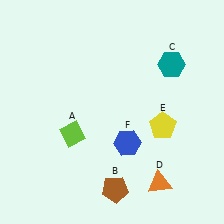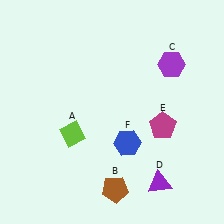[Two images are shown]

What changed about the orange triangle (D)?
In Image 1, D is orange. In Image 2, it changed to purple.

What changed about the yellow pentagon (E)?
In Image 1, E is yellow. In Image 2, it changed to magenta.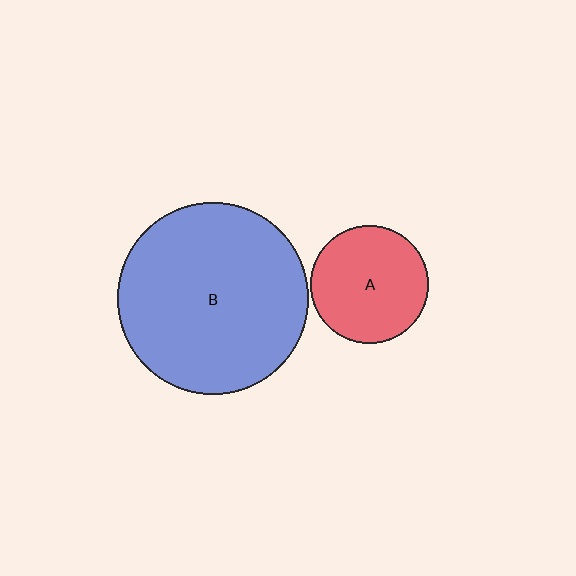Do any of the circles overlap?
No, none of the circles overlap.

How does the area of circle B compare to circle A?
Approximately 2.7 times.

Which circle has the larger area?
Circle B (blue).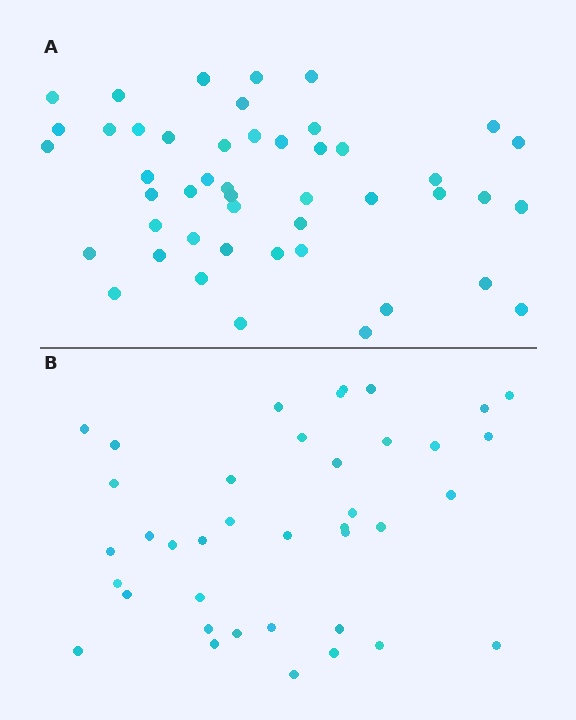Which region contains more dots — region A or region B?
Region A (the top region) has more dots.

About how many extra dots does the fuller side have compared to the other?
Region A has roughly 8 or so more dots than region B.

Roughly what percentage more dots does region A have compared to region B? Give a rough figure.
About 20% more.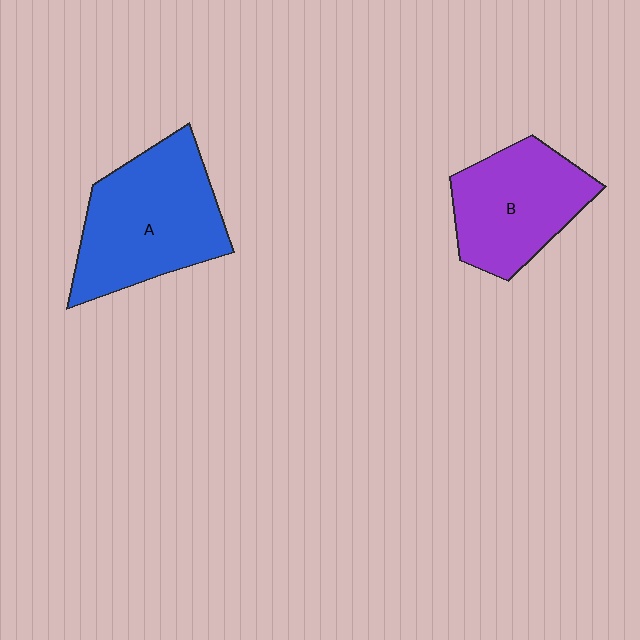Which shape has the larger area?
Shape A (blue).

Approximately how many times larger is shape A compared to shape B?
Approximately 1.3 times.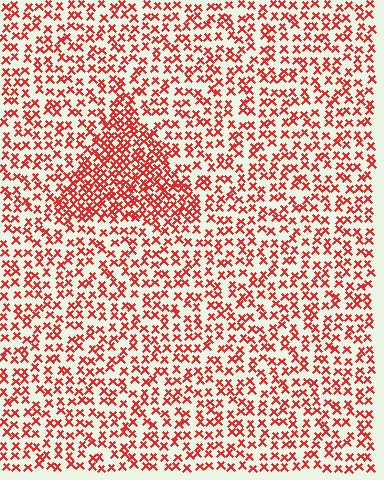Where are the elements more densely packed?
The elements are more densely packed inside the triangle boundary.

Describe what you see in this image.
The image contains small red elements arranged at two different densities. A triangle-shaped region is visible where the elements are more densely packed than the surrounding area.